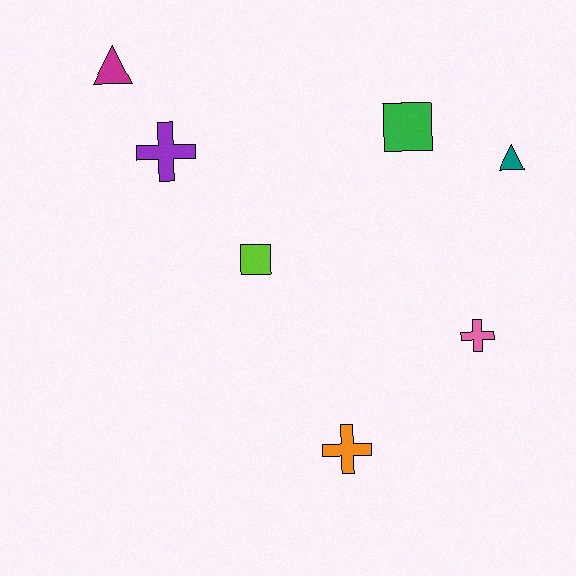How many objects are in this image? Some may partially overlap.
There are 7 objects.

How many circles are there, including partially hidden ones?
There are no circles.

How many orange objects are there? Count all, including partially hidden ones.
There is 1 orange object.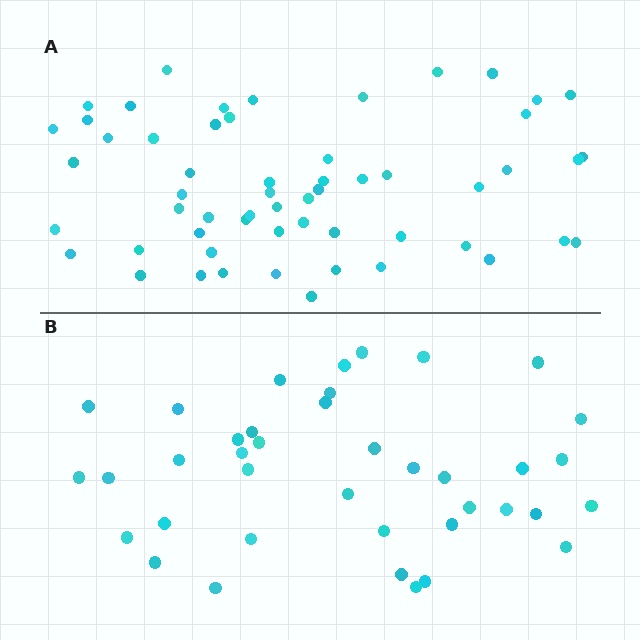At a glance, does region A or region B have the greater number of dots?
Region A (the top region) has more dots.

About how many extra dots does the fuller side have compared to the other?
Region A has approximately 20 more dots than region B.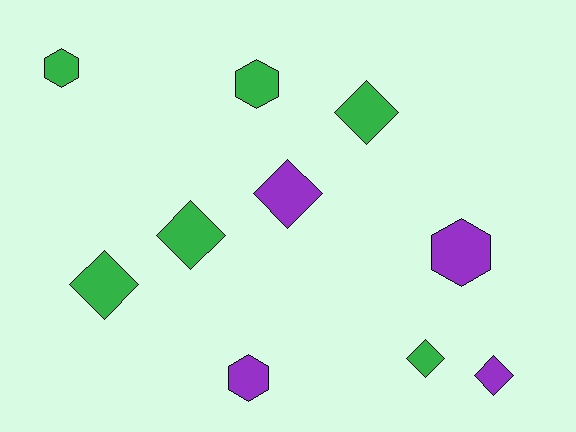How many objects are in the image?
There are 10 objects.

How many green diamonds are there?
There are 4 green diamonds.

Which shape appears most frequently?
Diamond, with 6 objects.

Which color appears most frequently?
Green, with 6 objects.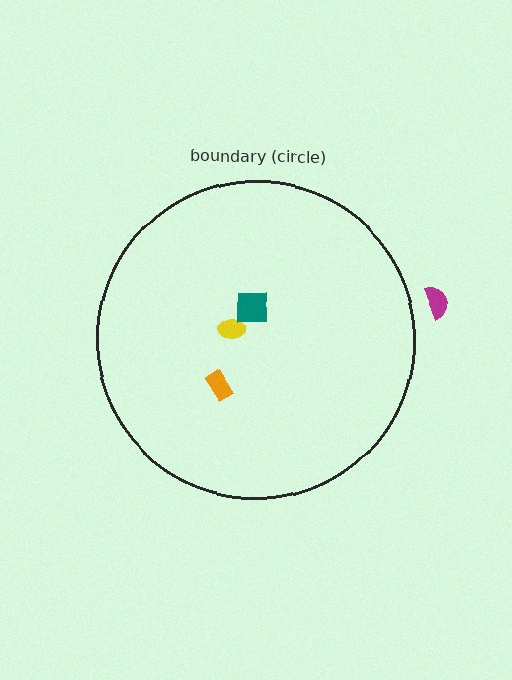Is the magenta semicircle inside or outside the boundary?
Outside.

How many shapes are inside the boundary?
3 inside, 1 outside.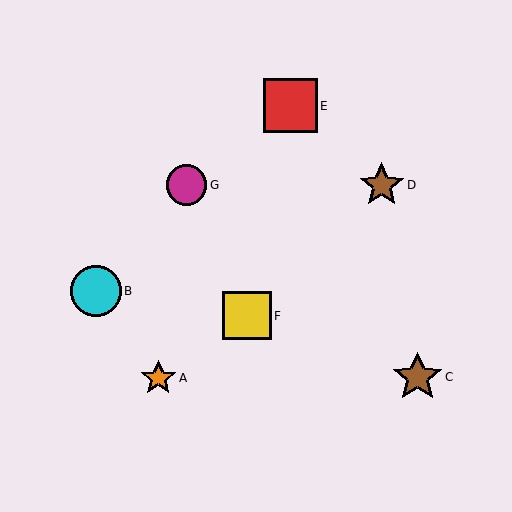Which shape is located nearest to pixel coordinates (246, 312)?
The yellow square (labeled F) at (247, 316) is nearest to that location.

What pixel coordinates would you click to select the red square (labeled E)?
Click at (290, 106) to select the red square E.